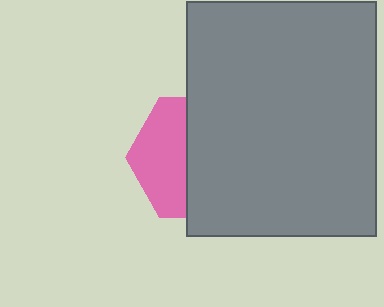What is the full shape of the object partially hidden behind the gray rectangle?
The partially hidden object is a pink hexagon.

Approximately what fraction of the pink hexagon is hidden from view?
Roughly 59% of the pink hexagon is hidden behind the gray rectangle.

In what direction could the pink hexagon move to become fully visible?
The pink hexagon could move left. That would shift it out from behind the gray rectangle entirely.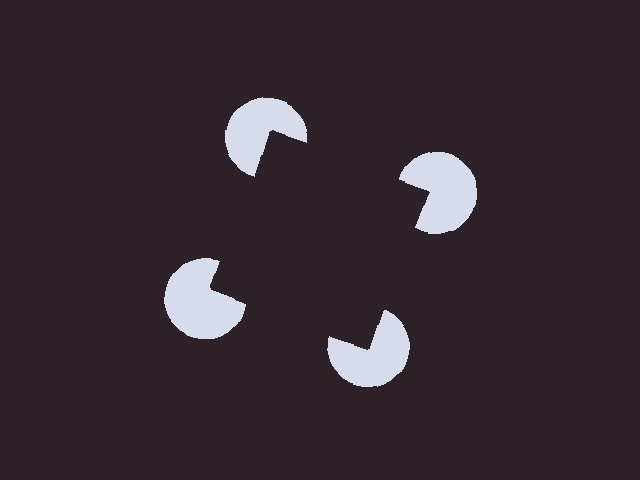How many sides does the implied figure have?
4 sides.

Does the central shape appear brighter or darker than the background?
It typically appears slightly darker than the background, even though no actual brightness change is drawn.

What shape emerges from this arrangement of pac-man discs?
An illusory square — its edges are inferred from the aligned wedge cuts in the pac-man discs, not physically drawn.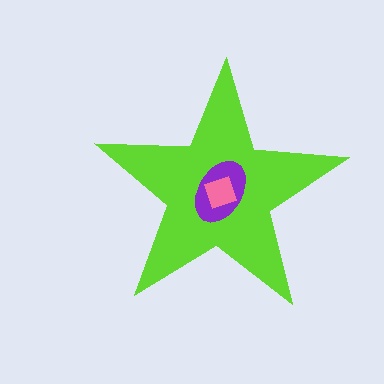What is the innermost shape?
The pink diamond.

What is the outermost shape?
The lime star.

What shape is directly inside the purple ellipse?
The pink diamond.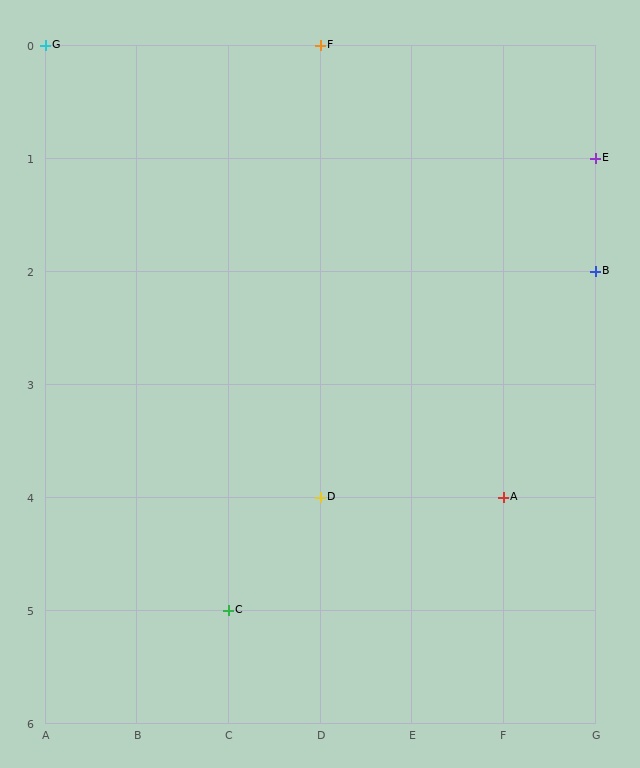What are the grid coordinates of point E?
Point E is at grid coordinates (G, 1).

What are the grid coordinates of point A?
Point A is at grid coordinates (F, 4).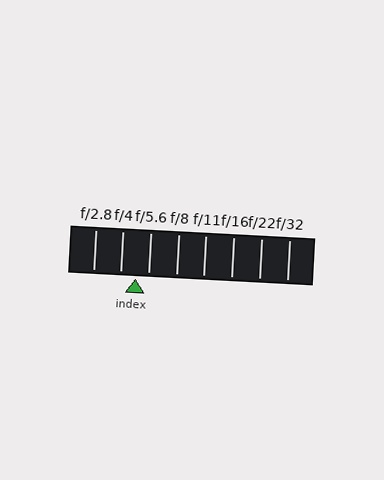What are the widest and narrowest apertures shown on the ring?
The widest aperture shown is f/2.8 and the narrowest is f/32.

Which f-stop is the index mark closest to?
The index mark is closest to f/5.6.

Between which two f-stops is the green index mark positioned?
The index mark is between f/4 and f/5.6.